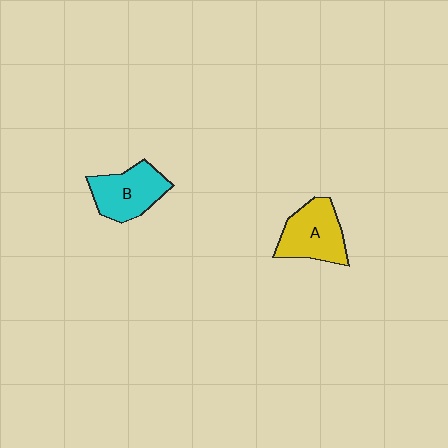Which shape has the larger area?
Shape A (yellow).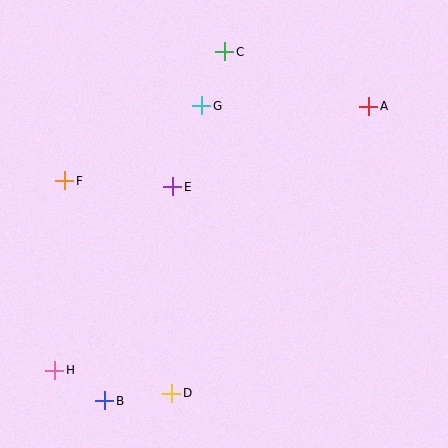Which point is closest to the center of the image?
Point E at (173, 187) is closest to the center.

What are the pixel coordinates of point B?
Point B is at (105, 401).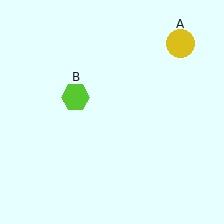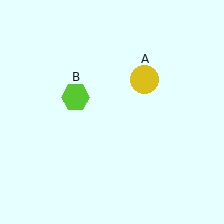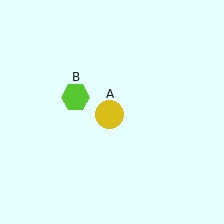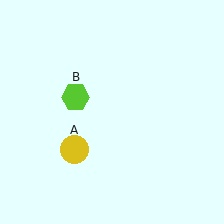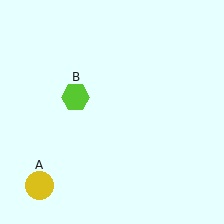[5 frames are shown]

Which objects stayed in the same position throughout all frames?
Lime hexagon (object B) remained stationary.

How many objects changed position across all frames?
1 object changed position: yellow circle (object A).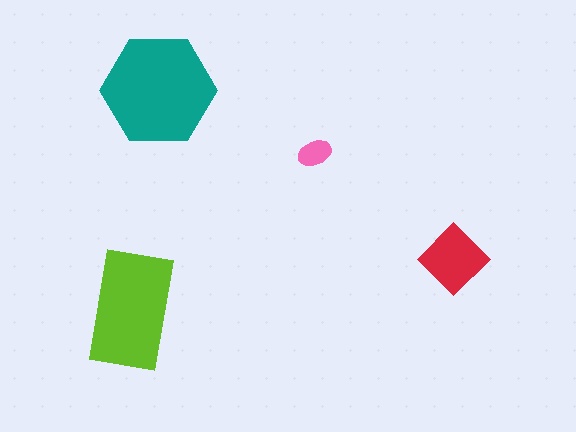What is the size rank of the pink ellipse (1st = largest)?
4th.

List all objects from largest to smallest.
The teal hexagon, the lime rectangle, the red diamond, the pink ellipse.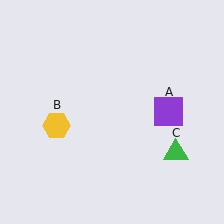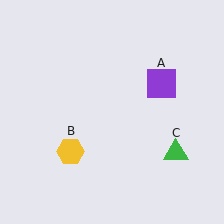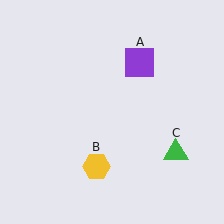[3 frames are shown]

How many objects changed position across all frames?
2 objects changed position: purple square (object A), yellow hexagon (object B).